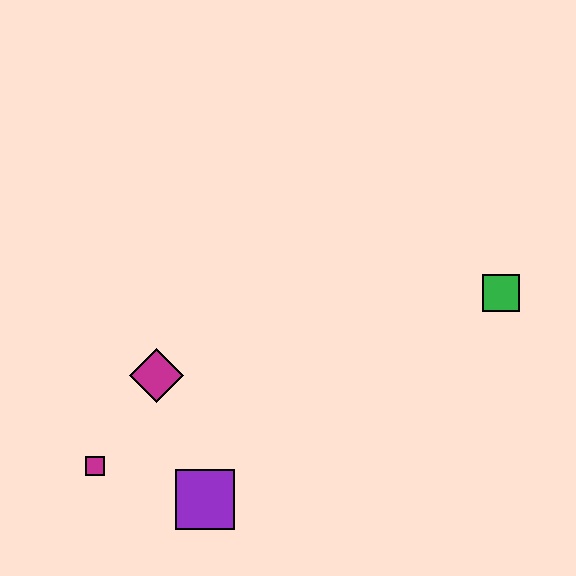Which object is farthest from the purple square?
The green square is farthest from the purple square.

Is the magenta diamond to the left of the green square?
Yes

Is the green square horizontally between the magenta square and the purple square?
No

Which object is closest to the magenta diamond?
The magenta square is closest to the magenta diamond.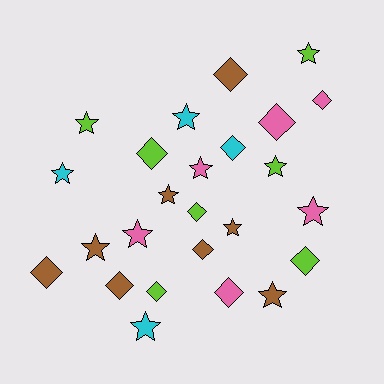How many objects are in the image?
There are 25 objects.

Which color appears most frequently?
Brown, with 8 objects.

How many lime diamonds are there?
There are 4 lime diamonds.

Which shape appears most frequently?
Star, with 13 objects.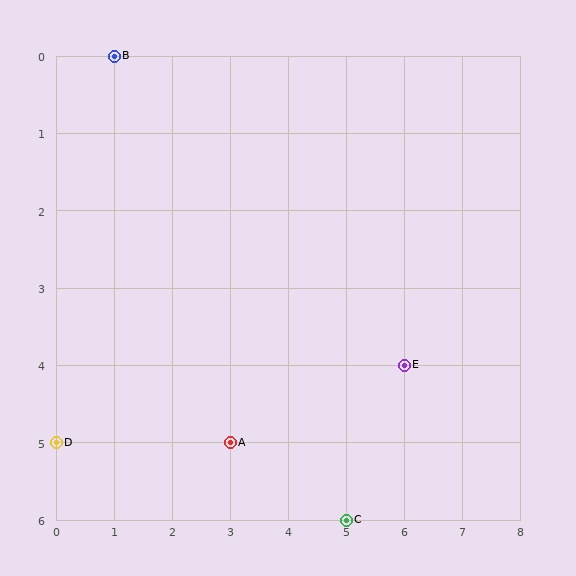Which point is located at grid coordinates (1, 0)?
Point B is at (1, 0).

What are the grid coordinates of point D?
Point D is at grid coordinates (0, 5).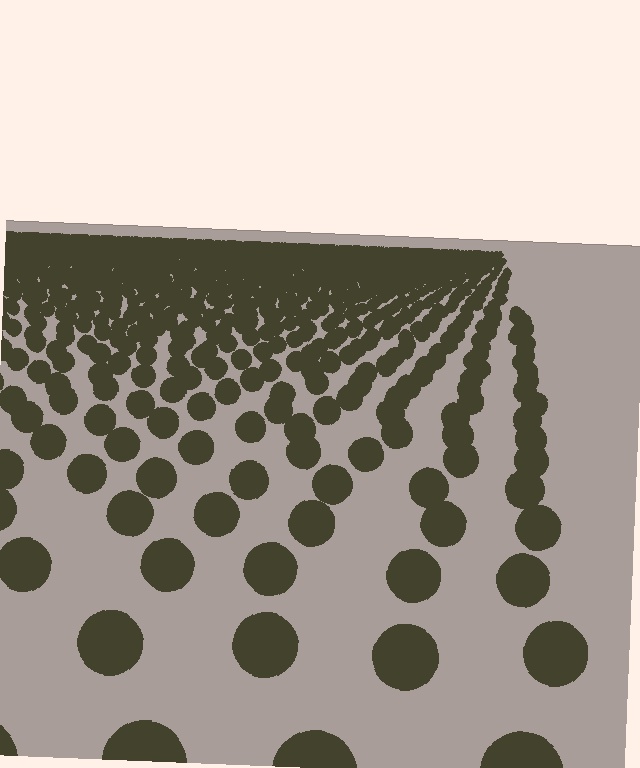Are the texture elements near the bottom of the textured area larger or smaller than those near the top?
Larger. Near the bottom, elements are closer to the viewer and appear at a bigger on-screen size.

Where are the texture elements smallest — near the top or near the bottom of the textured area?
Near the top.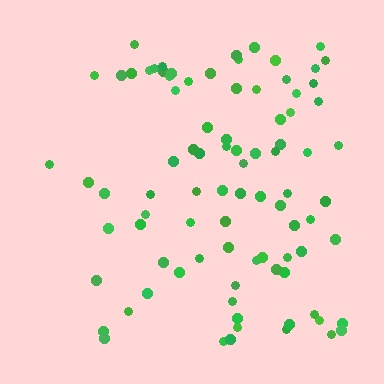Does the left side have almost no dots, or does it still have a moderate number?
Still a moderate number, just noticeably fewer than the right.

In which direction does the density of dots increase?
From left to right, with the right side densest.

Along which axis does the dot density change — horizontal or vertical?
Horizontal.